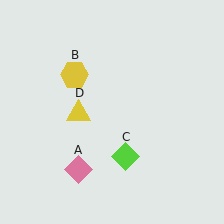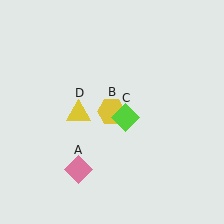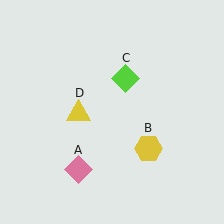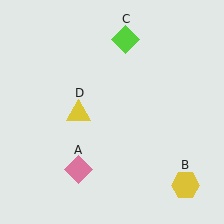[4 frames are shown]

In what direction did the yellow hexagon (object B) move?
The yellow hexagon (object B) moved down and to the right.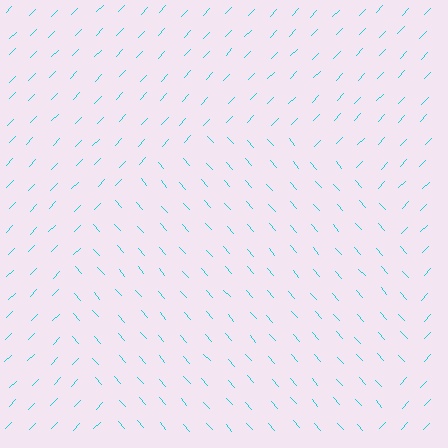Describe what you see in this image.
The image is filled with small cyan line segments. A circle region in the image has lines oriented differently from the surrounding lines, creating a visible texture boundary.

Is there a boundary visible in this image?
Yes, there is a texture boundary formed by a change in line orientation.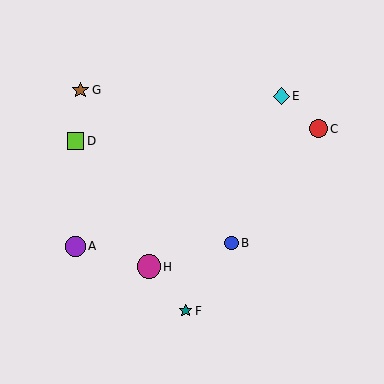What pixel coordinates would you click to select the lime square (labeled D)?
Click at (75, 141) to select the lime square D.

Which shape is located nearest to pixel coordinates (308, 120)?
The red circle (labeled C) at (319, 129) is nearest to that location.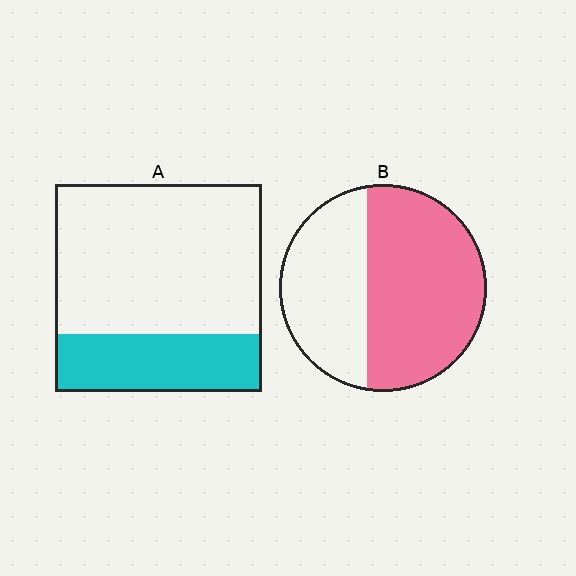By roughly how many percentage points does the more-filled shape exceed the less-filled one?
By roughly 30 percentage points (B over A).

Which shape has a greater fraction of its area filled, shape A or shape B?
Shape B.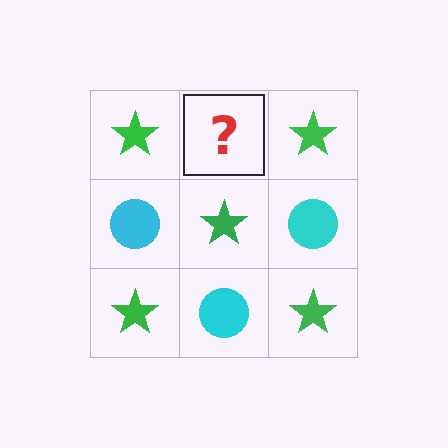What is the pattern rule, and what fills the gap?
The rule is that it alternates green star and cyan circle in a checkerboard pattern. The gap should be filled with a cyan circle.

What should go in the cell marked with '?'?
The missing cell should contain a cyan circle.